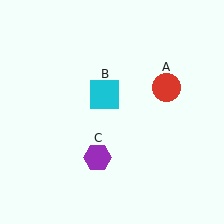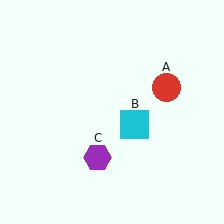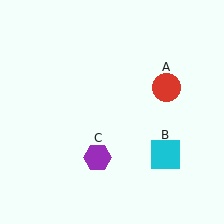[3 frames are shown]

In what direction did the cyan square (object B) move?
The cyan square (object B) moved down and to the right.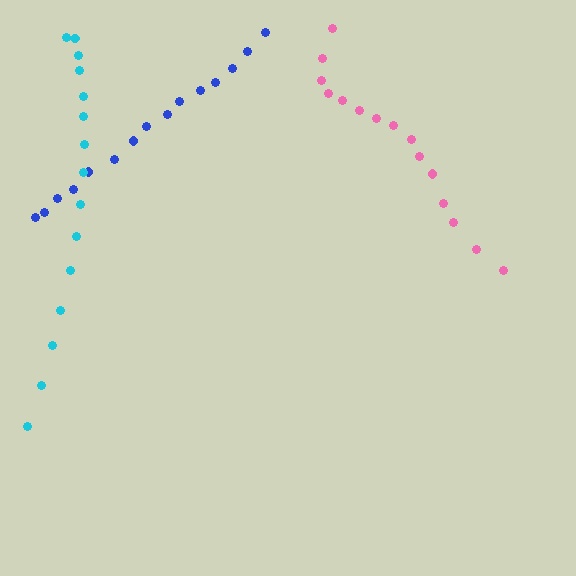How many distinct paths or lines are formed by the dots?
There are 3 distinct paths.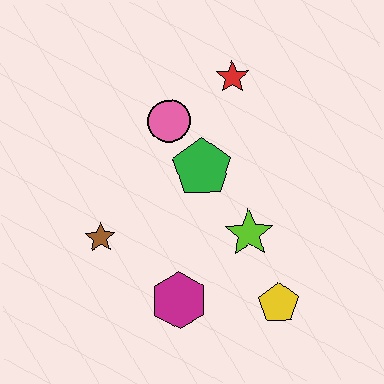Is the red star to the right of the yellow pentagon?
No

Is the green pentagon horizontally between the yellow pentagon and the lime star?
No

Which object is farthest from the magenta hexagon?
The red star is farthest from the magenta hexagon.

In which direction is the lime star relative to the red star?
The lime star is below the red star.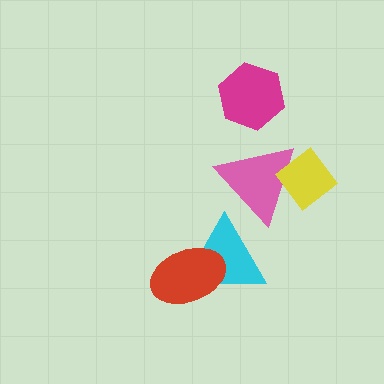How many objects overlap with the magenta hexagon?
0 objects overlap with the magenta hexagon.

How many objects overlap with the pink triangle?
2 objects overlap with the pink triangle.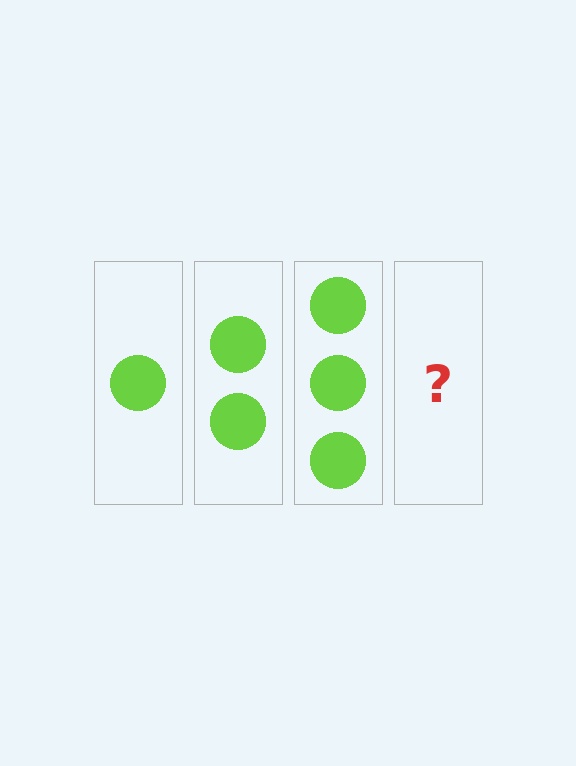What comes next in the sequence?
The next element should be 4 circles.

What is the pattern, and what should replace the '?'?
The pattern is that each step adds one more circle. The '?' should be 4 circles.